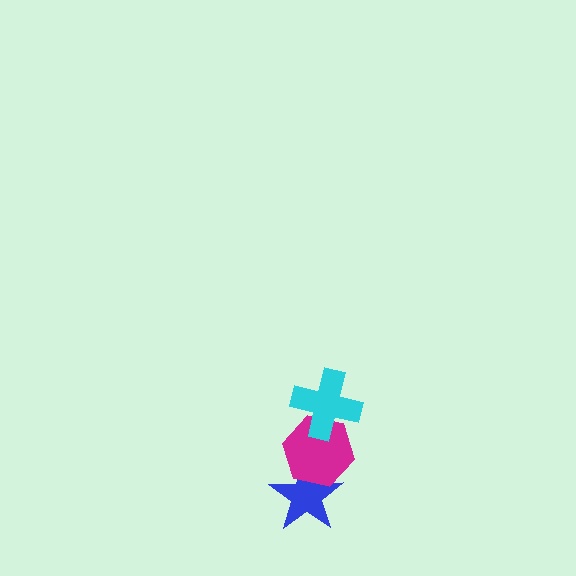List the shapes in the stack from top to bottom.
From top to bottom: the cyan cross, the magenta hexagon, the blue star.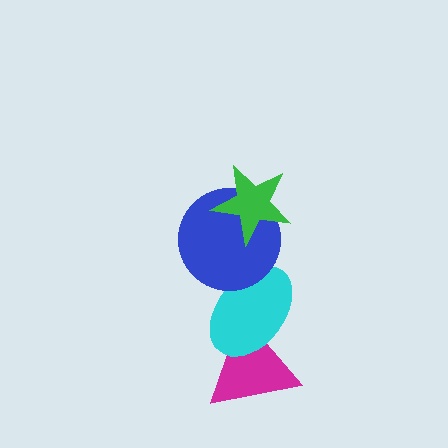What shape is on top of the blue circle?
The green star is on top of the blue circle.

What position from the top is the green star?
The green star is 1st from the top.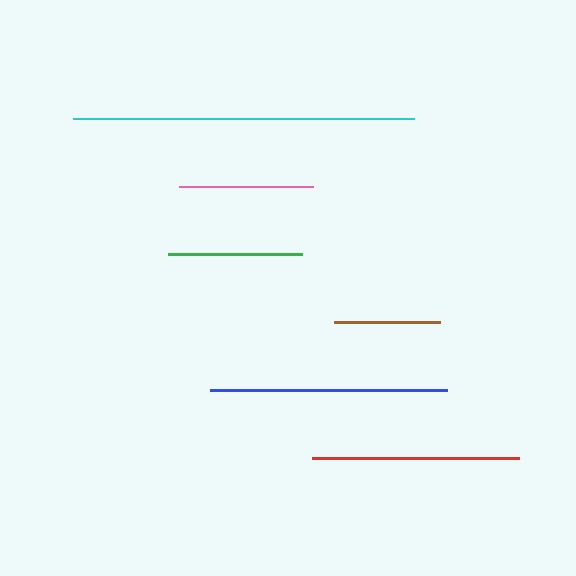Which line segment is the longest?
The cyan line is the longest at approximately 341 pixels.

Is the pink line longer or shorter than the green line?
The pink line is longer than the green line.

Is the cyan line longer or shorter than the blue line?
The cyan line is longer than the blue line.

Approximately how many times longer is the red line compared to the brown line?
The red line is approximately 2.0 times the length of the brown line.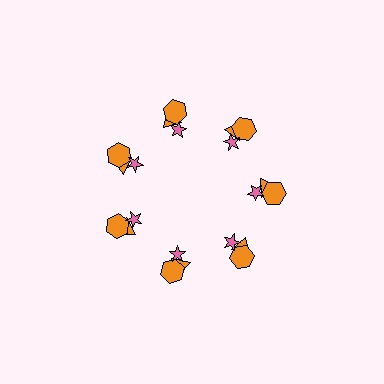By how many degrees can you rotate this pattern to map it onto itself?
The pattern maps onto itself every 51 degrees of rotation.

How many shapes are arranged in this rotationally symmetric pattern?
There are 21 shapes, arranged in 7 groups of 3.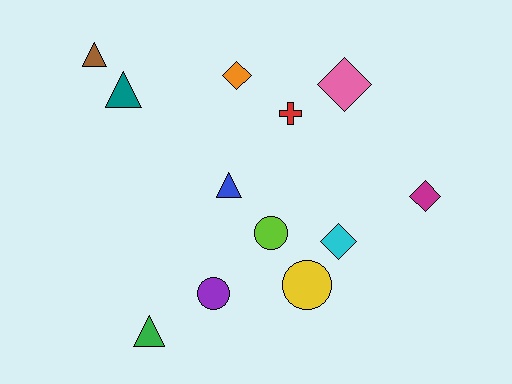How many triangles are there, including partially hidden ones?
There are 4 triangles.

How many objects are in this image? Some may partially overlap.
There are 12 objects.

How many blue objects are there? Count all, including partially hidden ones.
There is 1 blue object.